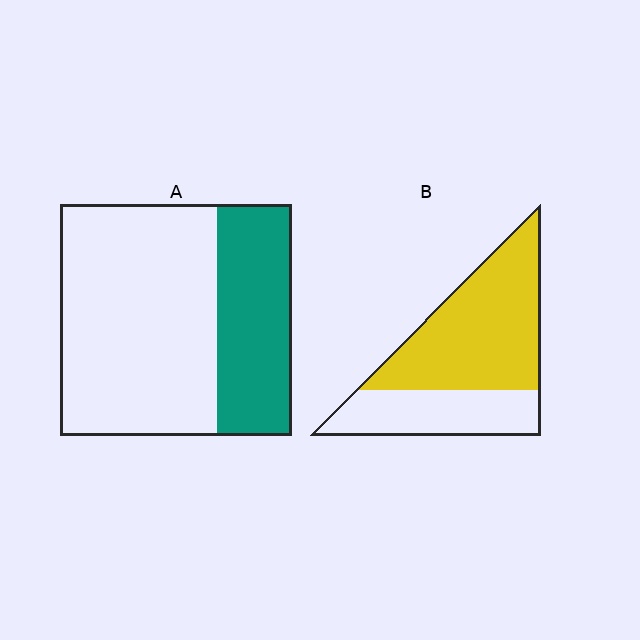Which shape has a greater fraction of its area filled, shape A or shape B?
Shape B.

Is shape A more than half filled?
No.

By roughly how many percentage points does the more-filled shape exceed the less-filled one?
By roughly 30 percentage points (B over A).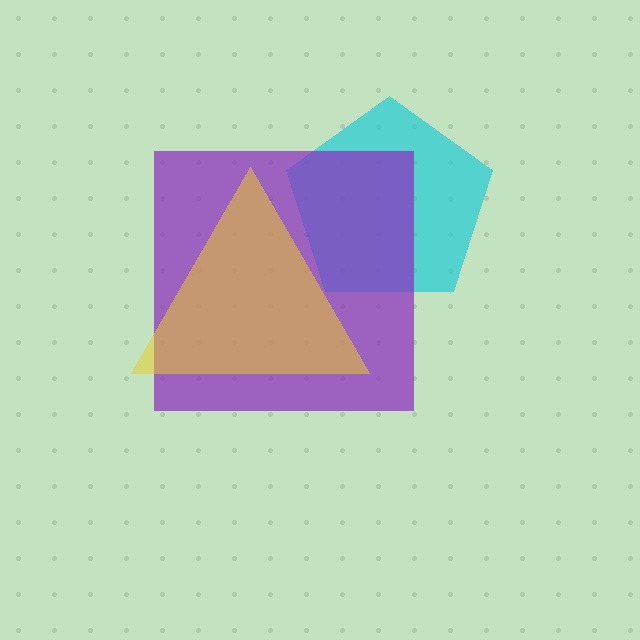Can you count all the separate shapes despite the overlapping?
Yes, there are 3 separate shapes.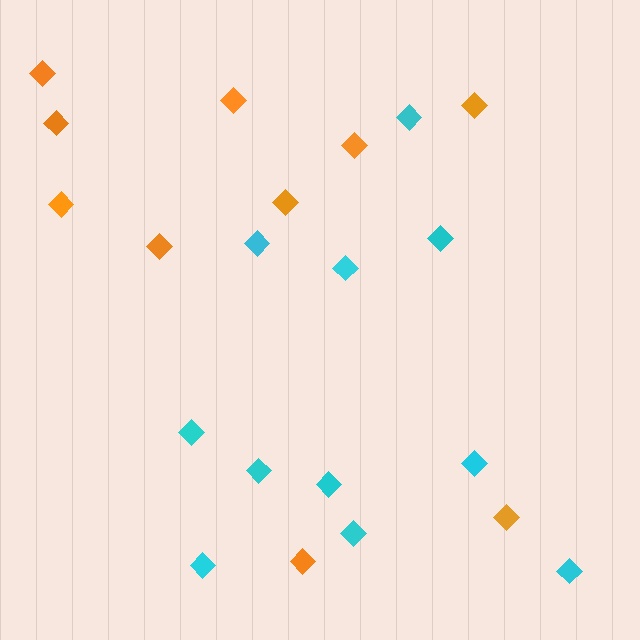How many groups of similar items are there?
There are 2 groups: one group of cyan diamonds (11) and one group of orange diamonds (10).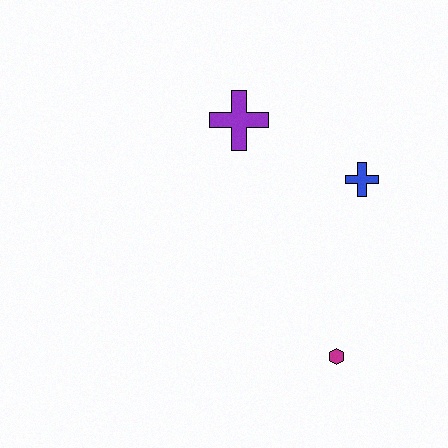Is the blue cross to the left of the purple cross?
No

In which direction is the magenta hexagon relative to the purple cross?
The magenta hexagon is below the purple cross.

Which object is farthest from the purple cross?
The magenta hexagon is farthest from the purple cross.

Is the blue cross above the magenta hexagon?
Yes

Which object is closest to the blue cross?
The purple cross is closest to the blue cross.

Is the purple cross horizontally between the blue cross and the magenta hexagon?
No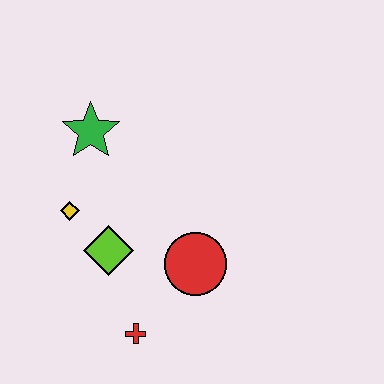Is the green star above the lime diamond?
Yes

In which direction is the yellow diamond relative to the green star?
The yellow diamond is below the green star.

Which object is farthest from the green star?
The red cross is farthest from the green star.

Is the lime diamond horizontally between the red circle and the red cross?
No